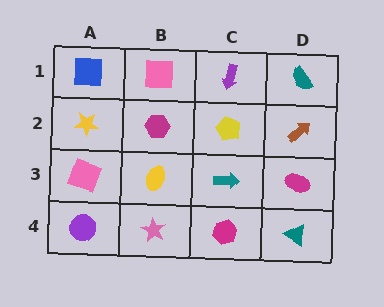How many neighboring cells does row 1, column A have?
2.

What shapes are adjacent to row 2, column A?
A blue square (row 1, column A), a pink square (row 3, column A), a magenta hexagon (row 2, column B).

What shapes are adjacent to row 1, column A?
A yellow star (row 2, column A), a pink square (row 1, column B).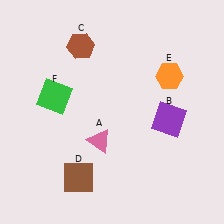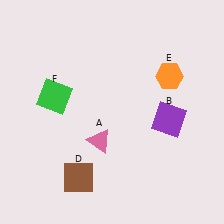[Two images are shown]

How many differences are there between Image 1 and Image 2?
There is 1 difference between the two images.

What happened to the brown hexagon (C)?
The brown hexagon (C) was removed in Image 2. It was in the top-left area of Image 1.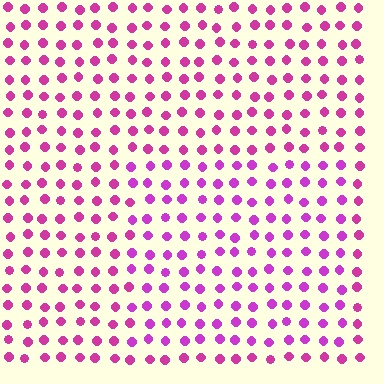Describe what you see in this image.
The image is filled with small magenta elements in a uniform arrangement. A rectangle-shaped region is visible where the elements are tinted to a slightly different hue, forming a subtle color boundary.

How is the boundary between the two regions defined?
The boundary is defined purely by a slight shift in hue (about 20 degrees). Spacing, size, and orientation are identical on both sides.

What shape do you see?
I see a rectangle.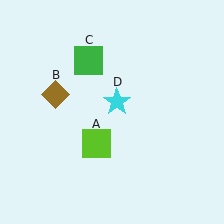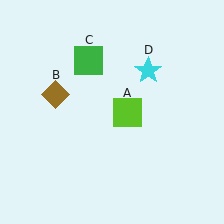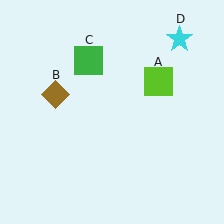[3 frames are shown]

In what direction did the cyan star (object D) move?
The cyan star (object D) moved up and to the right.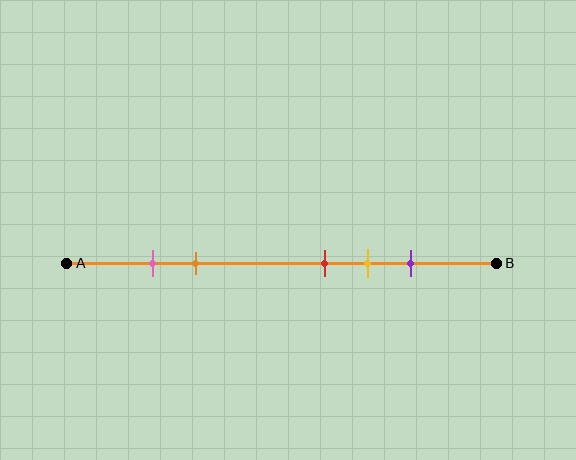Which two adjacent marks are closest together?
The pink and orange marks are the closest adjacent pair.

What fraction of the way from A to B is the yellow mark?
The yellow mark is approximately 70% (0.7) of the way from A to B.